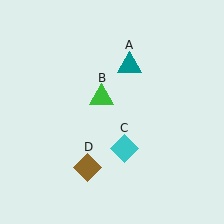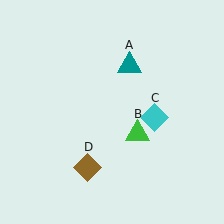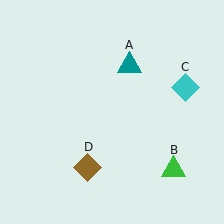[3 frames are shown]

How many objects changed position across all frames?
2 objects changed position: green triangle (object B), cyan diamond (object C).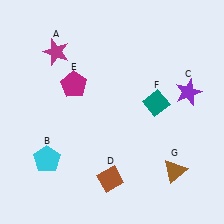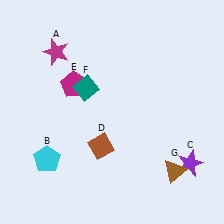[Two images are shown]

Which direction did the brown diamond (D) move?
The brown diamond (D) moved up.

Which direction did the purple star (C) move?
The purple star (C) moved down.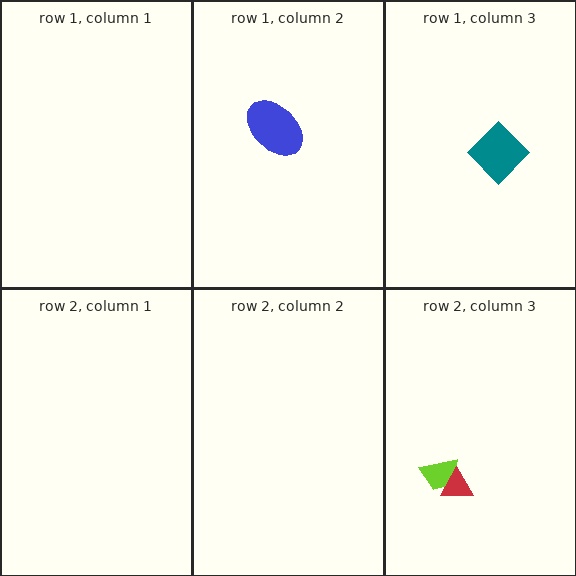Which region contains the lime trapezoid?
The row 2, column 3 region.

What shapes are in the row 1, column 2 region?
The blue ellipse.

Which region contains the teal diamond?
The row 1, column 3 region.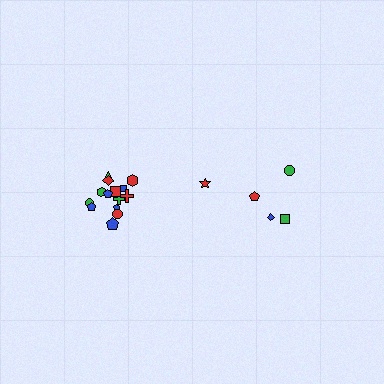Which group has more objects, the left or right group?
The left group.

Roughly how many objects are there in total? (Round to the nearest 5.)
Roughly 20 objects in total.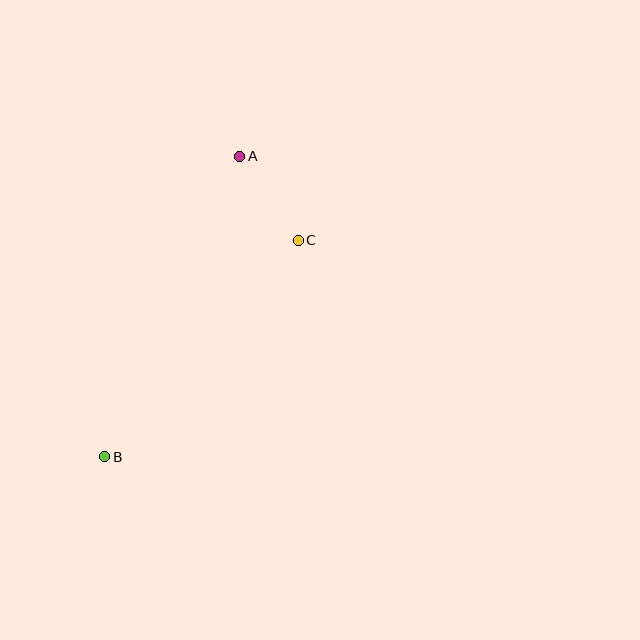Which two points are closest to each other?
Points A and C are closest to each other.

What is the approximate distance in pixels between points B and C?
The distance between B and C is approximately 290 pixels.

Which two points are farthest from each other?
Points A and B are farthest from each other.